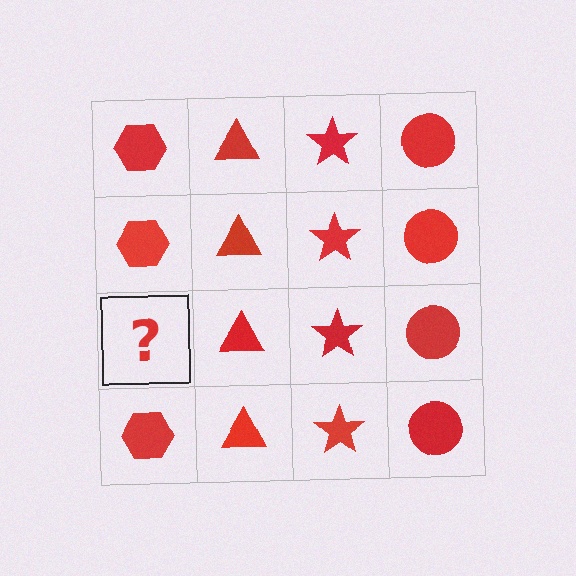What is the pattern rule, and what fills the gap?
The rule is that each column has a consistent shape. The gap should be filled with a red hexagon.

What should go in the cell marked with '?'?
The missing cell should contain a red hexagon.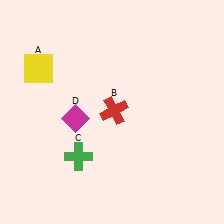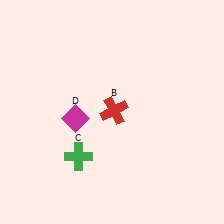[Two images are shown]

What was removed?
The yellow square (A) was removed in Image 2.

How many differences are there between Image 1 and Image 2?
There is 1 difference between the two images.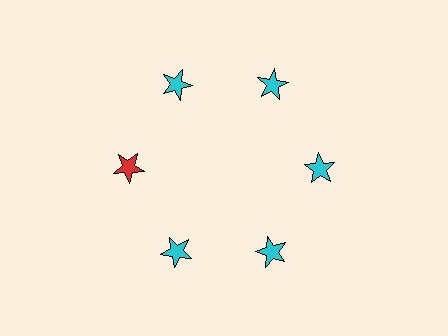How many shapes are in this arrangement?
There are 6 shapes arranged in a ring pattern.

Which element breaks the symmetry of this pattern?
The red star at roughly the 9 o'clock position breaks the symmetry. All other shapes are cyan stars.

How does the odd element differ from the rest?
It has a different color: red instead of cyan.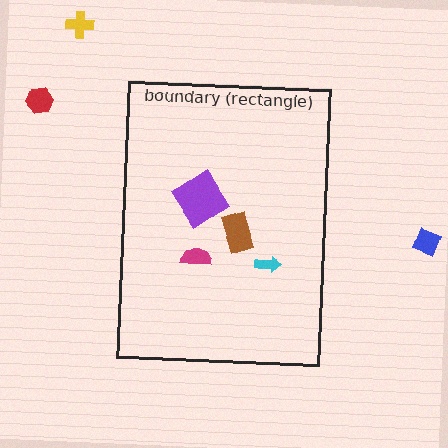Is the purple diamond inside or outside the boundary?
Inside.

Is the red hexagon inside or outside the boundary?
Outside.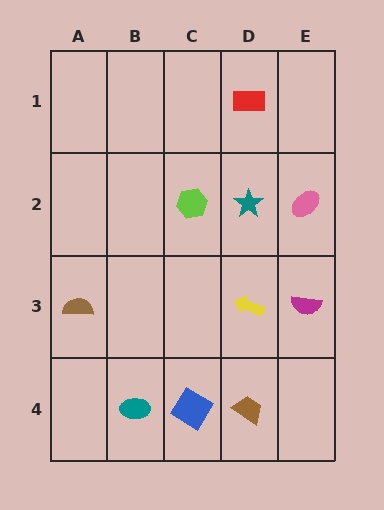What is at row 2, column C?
A lime hexagon.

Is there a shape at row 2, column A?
No, that cell is empty.